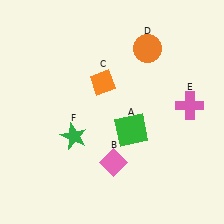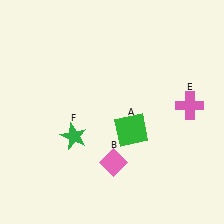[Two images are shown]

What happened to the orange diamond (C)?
The orange diamond (C) was removed in Image 2. It was in the top-left area of Image 1.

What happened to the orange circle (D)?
The orange circle (D) was removed in Image 2. It was in the top-right area of Image 1.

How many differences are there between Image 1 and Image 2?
There are 2 differences between the two images.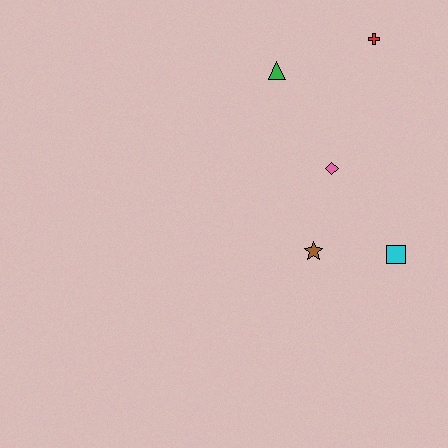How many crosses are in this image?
There is 1 cross.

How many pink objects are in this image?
There is 1 pink object.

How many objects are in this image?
There are 5 objects.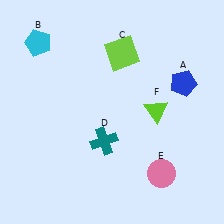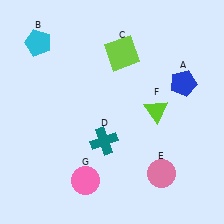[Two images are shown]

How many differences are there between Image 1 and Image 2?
There is 1 difference between the two images.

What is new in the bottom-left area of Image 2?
A pink circle (G) was added in the bottom-left area of Image 2.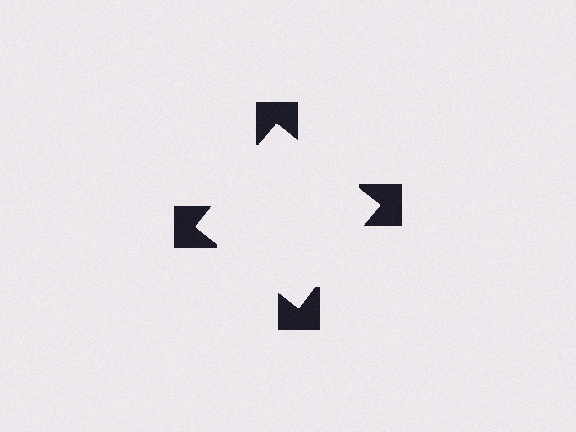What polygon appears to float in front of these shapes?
An illusory square — its edges are inferred from the aligned wedge cuts in the notched squares, not physically drawn.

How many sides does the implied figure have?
4 sides.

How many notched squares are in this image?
There are 4 — one at each vertex of the illusory square.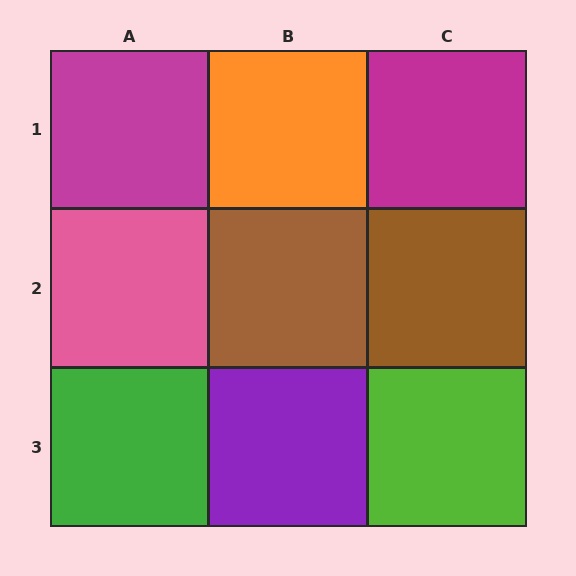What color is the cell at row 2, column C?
Brown.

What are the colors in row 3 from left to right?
Green, purple, lime.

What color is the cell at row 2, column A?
Pink.